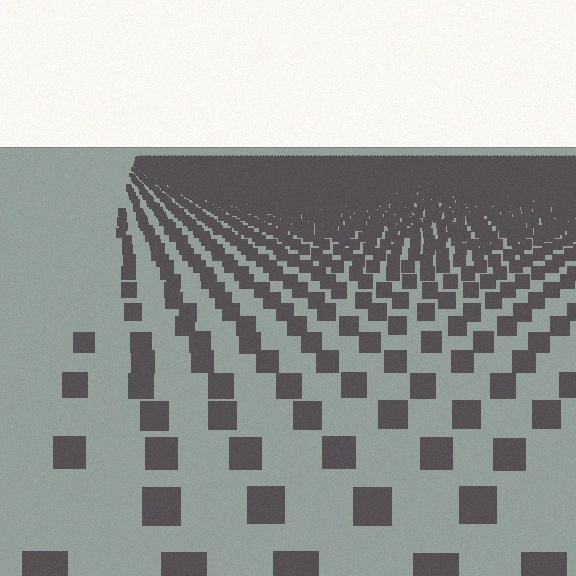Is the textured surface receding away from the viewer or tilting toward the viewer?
The surface is receding away from the viewer. Texture elements get smaller and denser toward the top.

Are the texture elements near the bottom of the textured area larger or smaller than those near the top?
Larger. Near the bottom, elements are closer to the viewer and appear at a bigger on-screen size.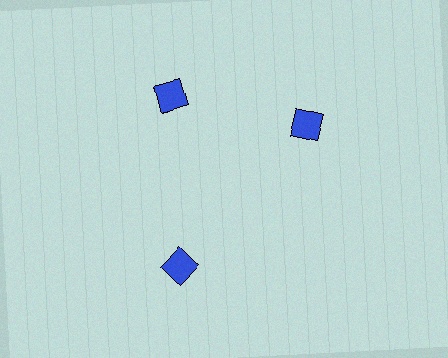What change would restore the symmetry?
The symmetry would be restored by rotating it back into even spacing with its neighbors so that all 3 diamonds sit at equal angles and equal distance from the center.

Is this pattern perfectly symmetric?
No. The 3 blue diamonds are arranged in a ring, but one element near the 3 o'clock position is rotated out of alignment along the ring, breaking the 3-fold rotational symmetry.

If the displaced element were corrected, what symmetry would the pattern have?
It would have 3-fold rotational symmetry — the pattern would map onto itself every 120 degrees.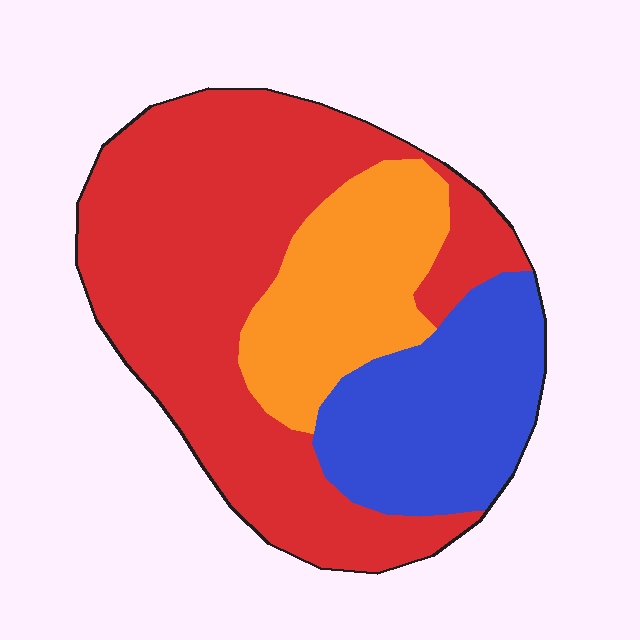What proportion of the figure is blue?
Blue takes up about one quarter (1/4) of the figure.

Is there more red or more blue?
Red.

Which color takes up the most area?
Red, at roughly 55%.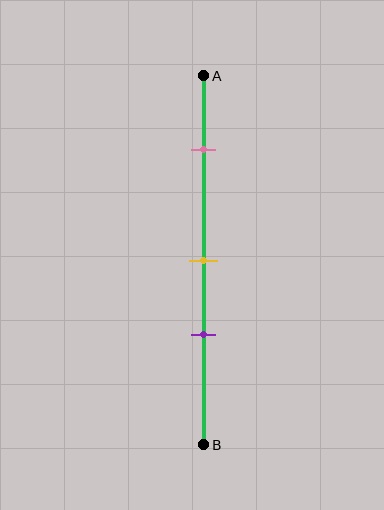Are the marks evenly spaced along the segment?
No, the marks are not evenly spaced.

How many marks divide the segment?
There are 3 marks dividing the segment.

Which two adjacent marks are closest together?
The yellow and purple marks are the closest adjacent pair.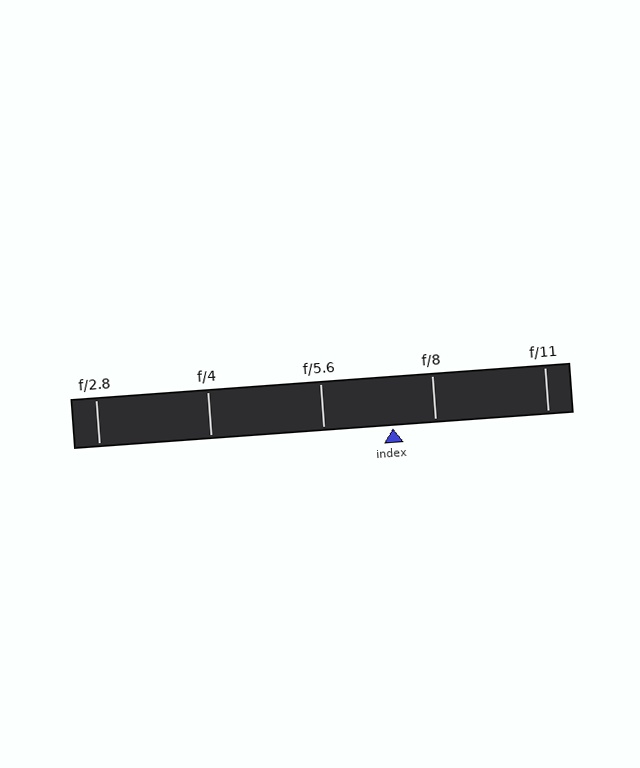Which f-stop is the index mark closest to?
The index mark is closest to f/8.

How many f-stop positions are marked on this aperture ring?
There are 5 f-stop positions marked.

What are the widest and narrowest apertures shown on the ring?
The widest aperture shown is f/2.8 and the narrowest is f/11.